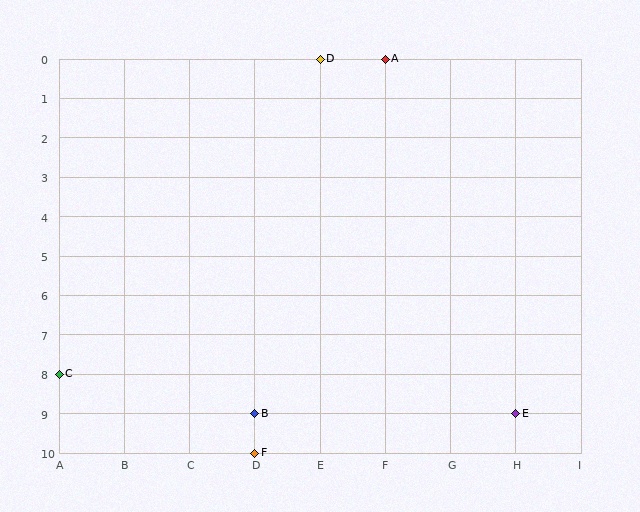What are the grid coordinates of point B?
Point B is at grid coordinates (D, 9).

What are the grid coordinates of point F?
Point F is at grid coordinates (D, 10).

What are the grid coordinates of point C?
Point C is at grid coordinates (A, 8).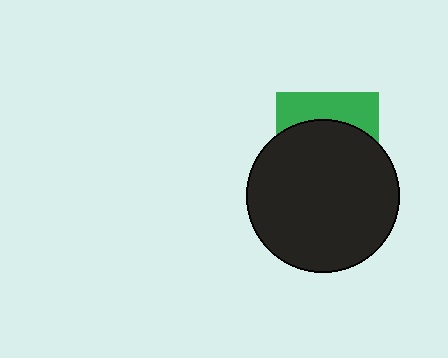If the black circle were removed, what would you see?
You would see the complete green square.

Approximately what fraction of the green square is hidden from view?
Roughly 66% of the green square is hidden behind the black circle.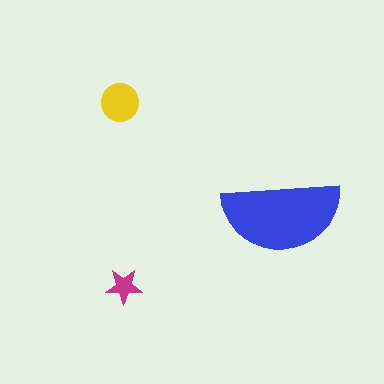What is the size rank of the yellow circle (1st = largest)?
2nd.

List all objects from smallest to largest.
The magenta star, the yellow circle, the blue semicircle.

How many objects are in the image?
There are 3 objects in the image.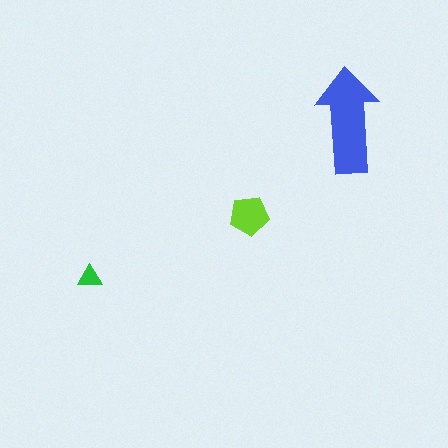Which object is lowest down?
The green triangle is bottommost.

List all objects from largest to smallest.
The blue arrow, the lime pentagon, the green triangle.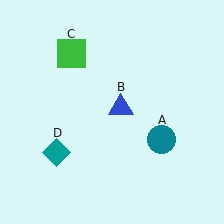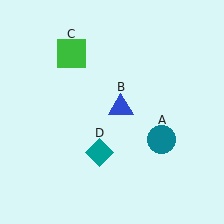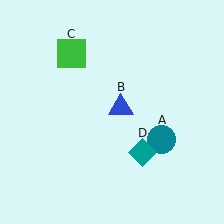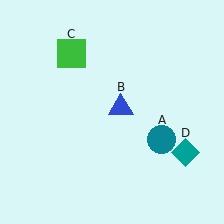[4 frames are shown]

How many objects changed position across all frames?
1 object changed position: teal diamond (object D).